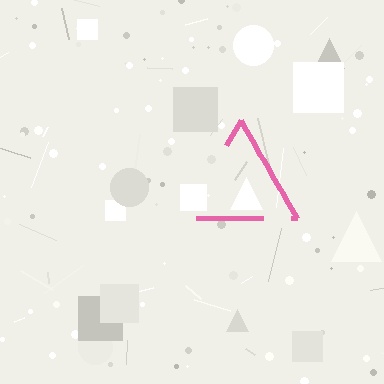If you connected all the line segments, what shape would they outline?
They would outline a triangle.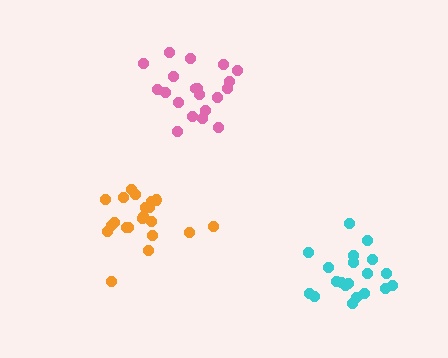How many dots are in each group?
Group 1: 20 dots, Group 2: 21 dots, Group 3: 21 dots (62 total).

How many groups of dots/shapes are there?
There are 3 groups.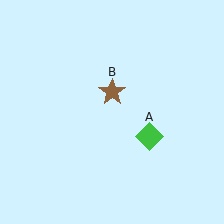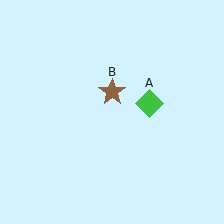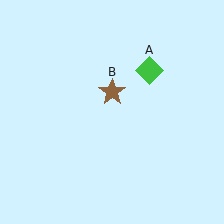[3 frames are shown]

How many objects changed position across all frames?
1 object changed position: green diamond (object A).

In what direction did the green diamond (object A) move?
The green diamond (object A) moved up.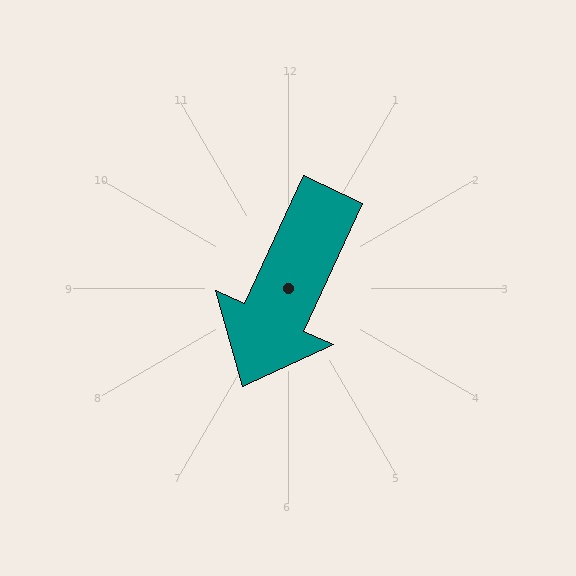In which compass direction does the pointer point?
Southwest.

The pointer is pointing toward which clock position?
Roughly 7 o'clock.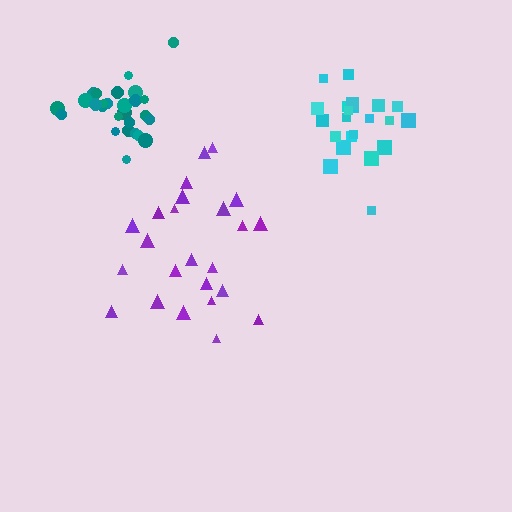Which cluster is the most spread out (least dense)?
Purple.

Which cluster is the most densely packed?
Teal.